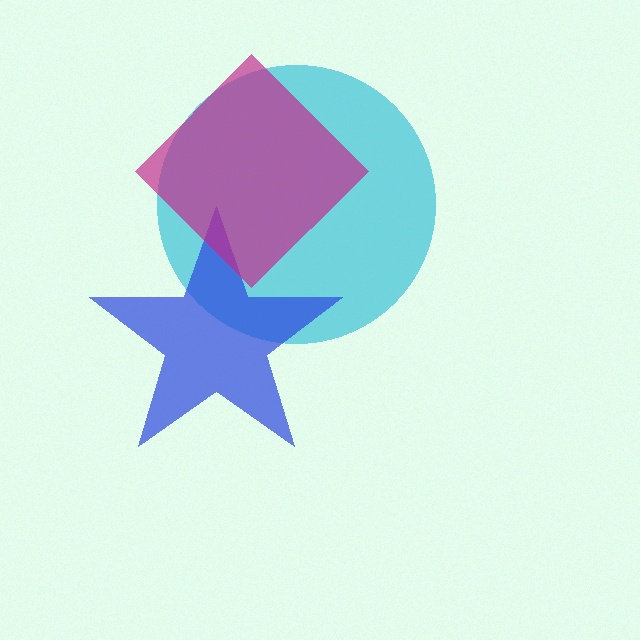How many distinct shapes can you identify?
There are 3 distinct shapes: a cyan circle, a blue star, a magenta diamond.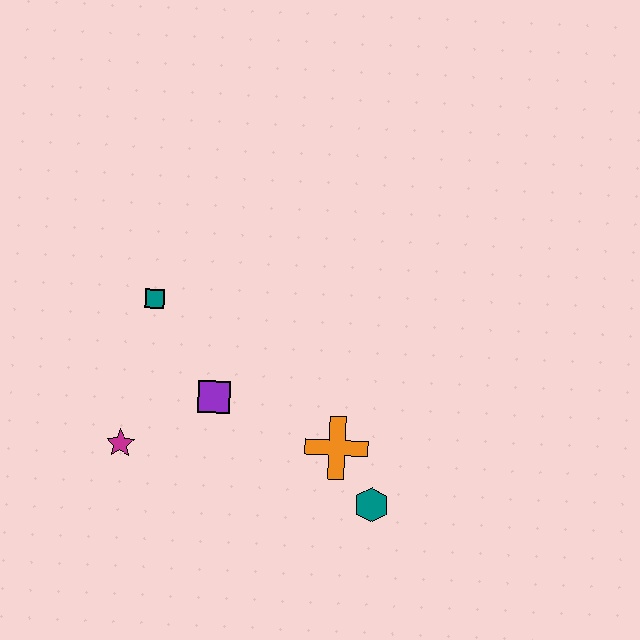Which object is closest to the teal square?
The purple square is closest to the teal square.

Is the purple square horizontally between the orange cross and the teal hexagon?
No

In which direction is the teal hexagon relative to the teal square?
The teal hexagon is to the right of the teal square.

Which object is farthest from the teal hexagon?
The teal square is farthest from the teal hexagon.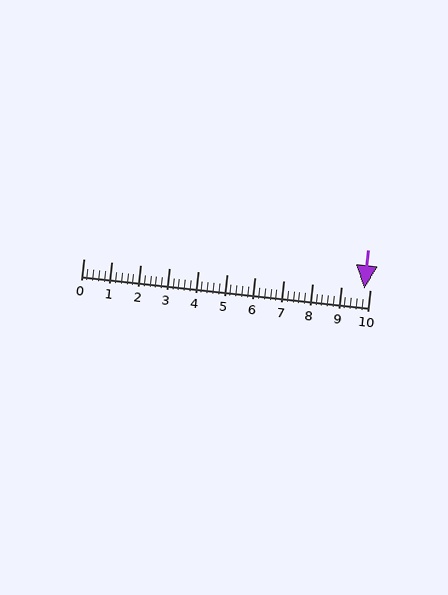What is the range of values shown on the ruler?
The ruler shows values from 0 to 10.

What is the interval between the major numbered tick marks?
The major tick marks are spaced 1 units apart.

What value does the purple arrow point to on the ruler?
The purple arrow points to approximately 9.8.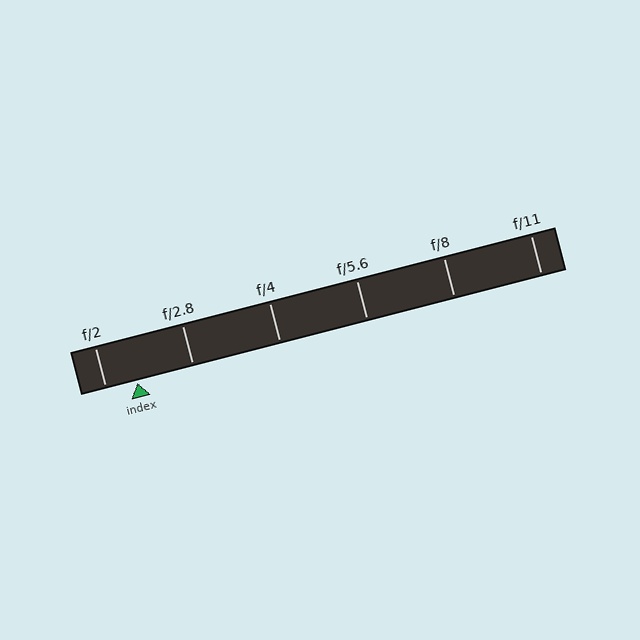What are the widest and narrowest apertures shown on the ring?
The widest aperture shown is f/2 and the narrowest is f/11.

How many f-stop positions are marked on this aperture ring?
There are 6 f-stop positions marked.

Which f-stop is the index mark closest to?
The index mark is closest to f/2.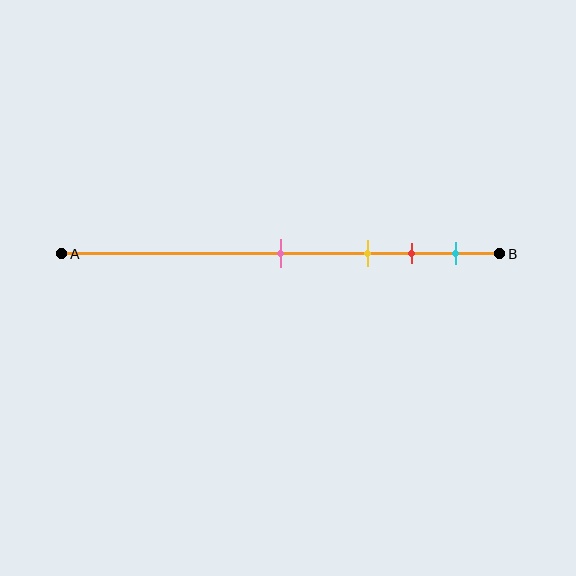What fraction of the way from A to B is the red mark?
The red mark is approximately 80% (0.8) of the way from A to B.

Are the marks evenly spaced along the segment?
No, the marks are not evenly spaced.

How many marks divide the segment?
There are 4 marks dividing the segment.